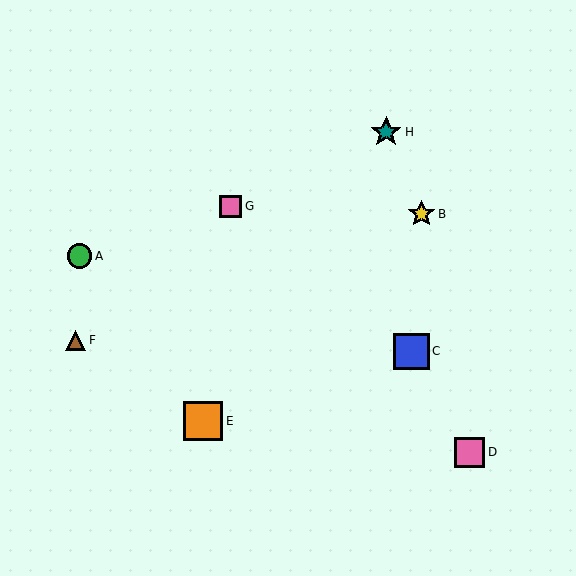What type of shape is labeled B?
Shape B is a yellow star.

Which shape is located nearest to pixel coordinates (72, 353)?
The brown triangle (labeled F) at (76, 340) is nearest to that location.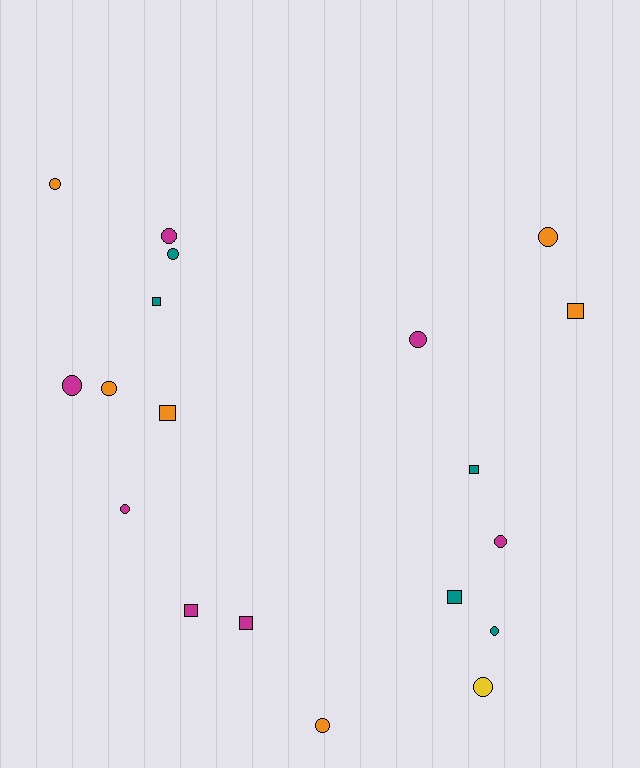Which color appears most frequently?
Magenta, with 7 objects.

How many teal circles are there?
There are 2 teal circles.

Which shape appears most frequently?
Circle, with 12 objects.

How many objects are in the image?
There are 19 objects.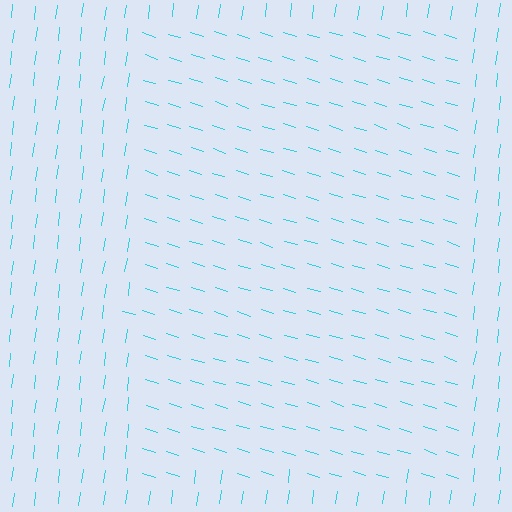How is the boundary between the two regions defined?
The boundary is defined purely by a change in line orientation (approximately 80 degrees difference). All lines are the same color and thickness.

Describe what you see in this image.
The image is filled with small cyan line segments. A rectangle region in the image has lines oriented differently from the surrounding lines, creating a visible texture boundary.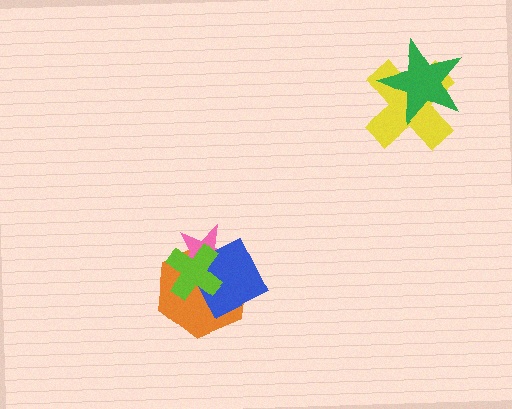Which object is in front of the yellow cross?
The green star is in front of the yellow cross.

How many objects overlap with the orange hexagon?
3 objects overlap with the orange hexagon.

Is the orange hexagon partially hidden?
Yes, it is partially covered by another shape.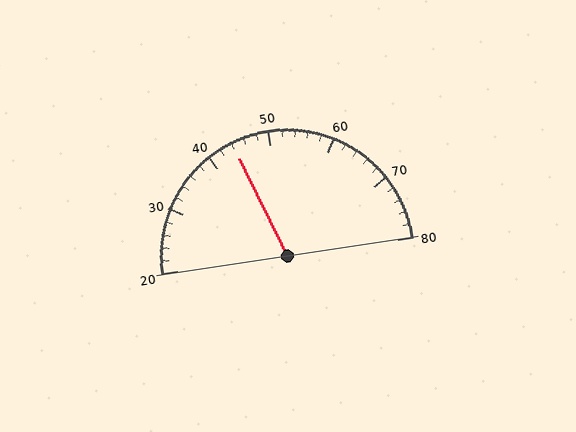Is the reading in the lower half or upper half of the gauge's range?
The reading is in the lower half of the range (20 to 80).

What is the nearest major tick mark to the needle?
The nearest major tick mark is 40.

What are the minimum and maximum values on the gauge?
The gauge ranges from 20 to 80.